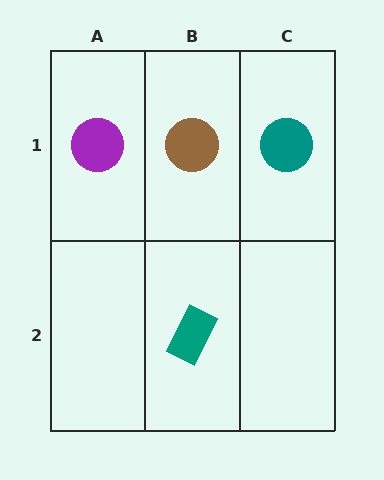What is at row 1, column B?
A brown circle.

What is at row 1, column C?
A teal circle.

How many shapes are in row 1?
3 shapes.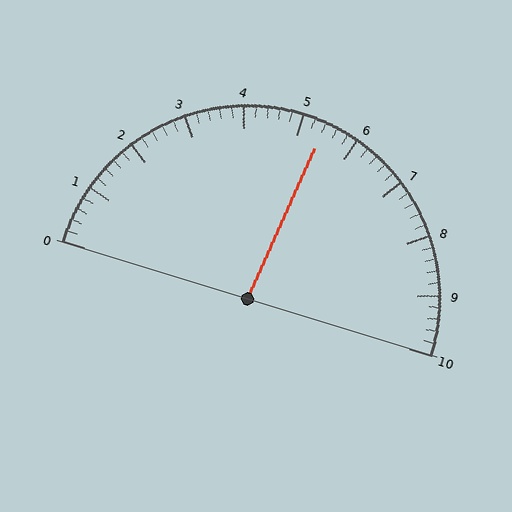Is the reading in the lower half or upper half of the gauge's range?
The reading is in the upper half of the range (0 to 10).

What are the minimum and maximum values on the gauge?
The gauge ranges from 0 to 10.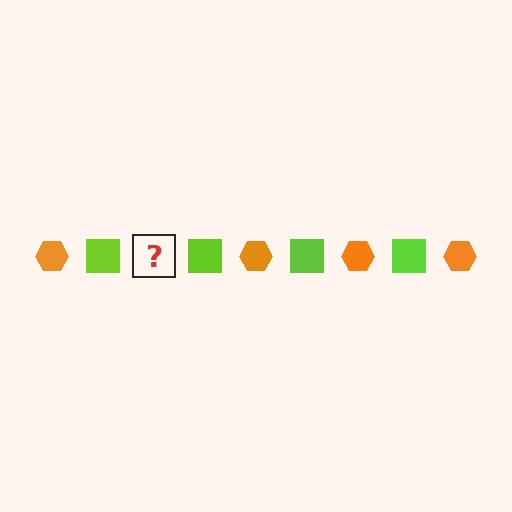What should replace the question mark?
The question mark should be replaced with an orange hexagon.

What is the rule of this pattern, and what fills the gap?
The rule is that the pattern alternates between orange hexagon and lime square. The gap should be filled with an orange hexagon.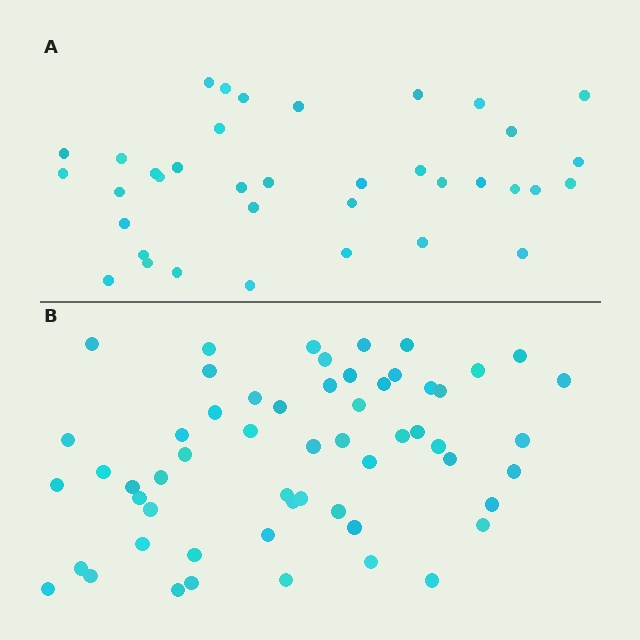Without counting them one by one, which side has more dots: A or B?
Region B (the bottom region) has more dots.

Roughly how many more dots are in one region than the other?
Region B has approximately 20 more dots than region A.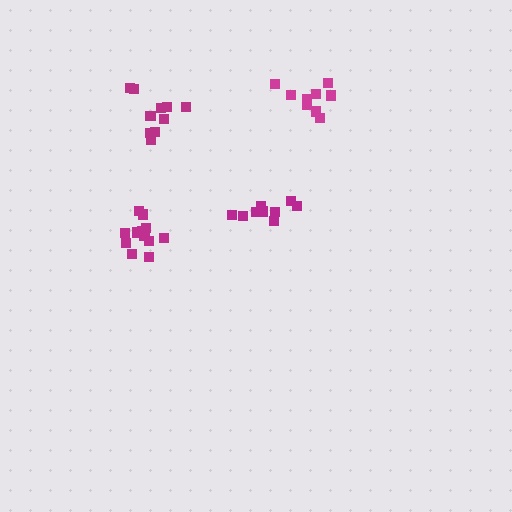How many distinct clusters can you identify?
There are 4 distinct clusters.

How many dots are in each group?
Group 1: 10 dots, Group 2: 9 dots, Group 3: 12 dots, Group 4: 10 dots (41 total).